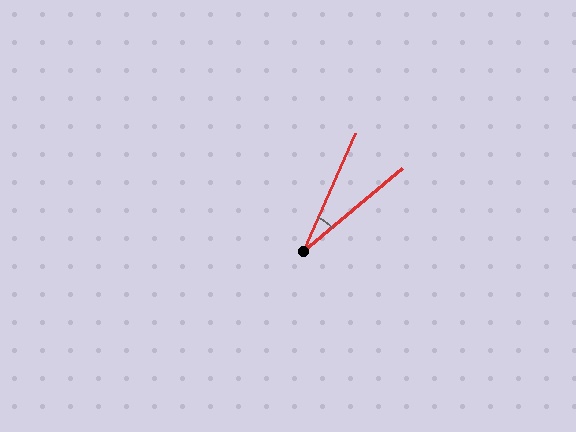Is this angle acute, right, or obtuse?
It is acute.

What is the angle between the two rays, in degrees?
Approximately 26 degrees.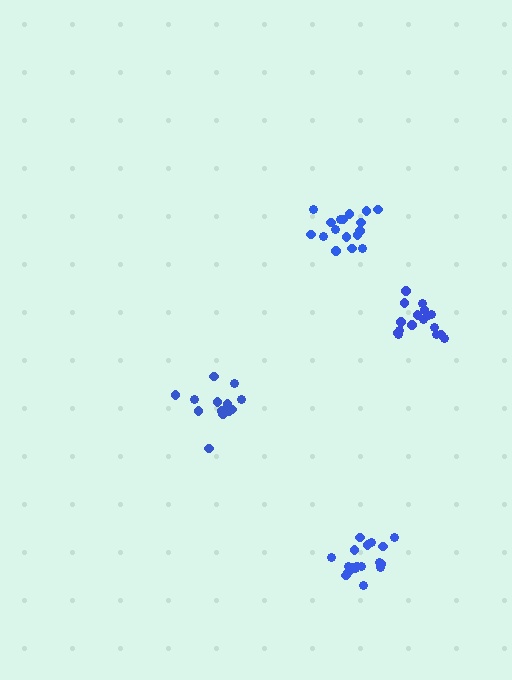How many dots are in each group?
Group 1: 18 dots, Group 2: 17 dots, Group 3: 17 dots, Group 4: 13 dots (65 total).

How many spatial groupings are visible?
There are 4 spatial groupings.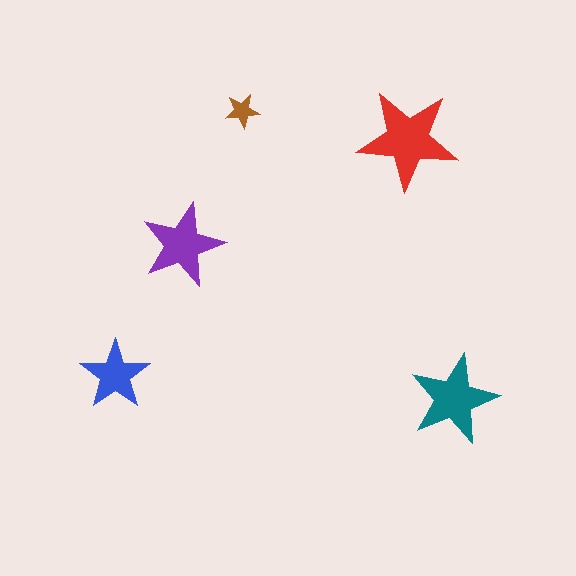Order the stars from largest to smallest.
the red one, the teal one, the purple one, the blue one, the brown one.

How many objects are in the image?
There are 5 objects in the image.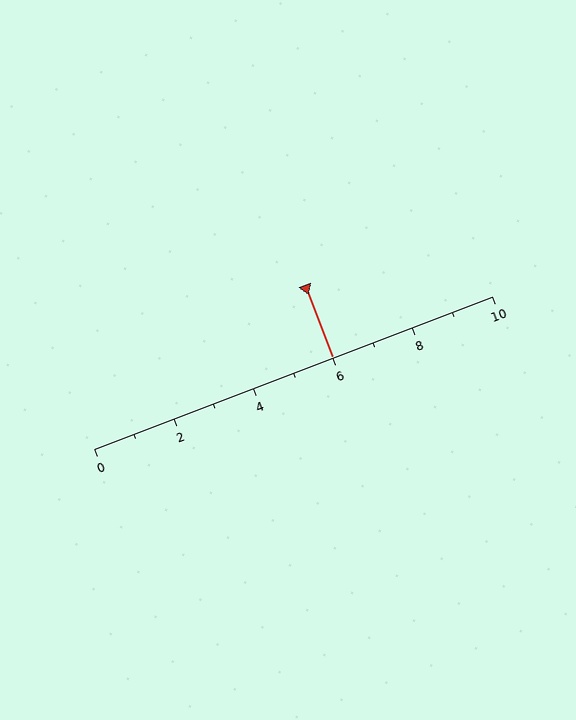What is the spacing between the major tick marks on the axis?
The major ticks are spaced 2 apart.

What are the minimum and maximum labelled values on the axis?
The axis runs from 0 to 10.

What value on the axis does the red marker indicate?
The marker indicates approximately 6.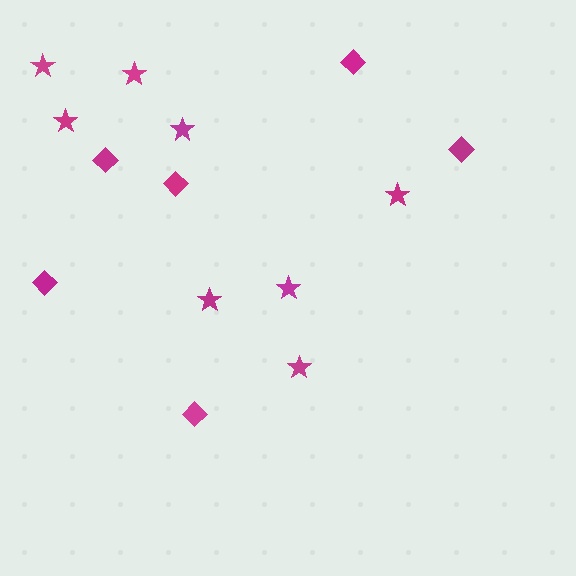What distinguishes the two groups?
There are 2 groups: one group of diamonds (6) and one group of stars (8).